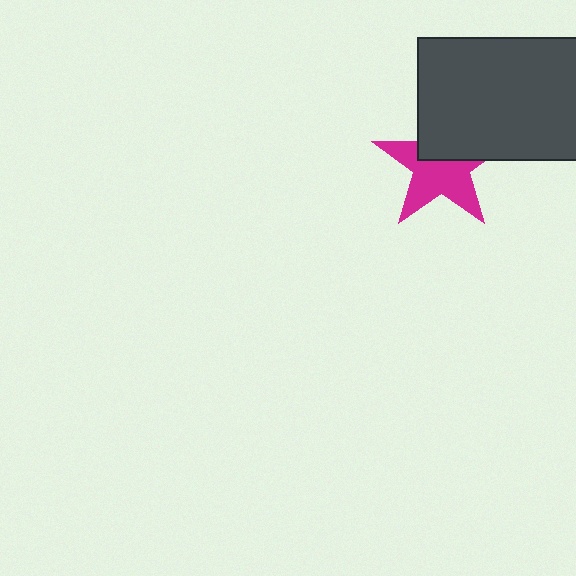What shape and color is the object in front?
The object in front is a dark gray rectangle.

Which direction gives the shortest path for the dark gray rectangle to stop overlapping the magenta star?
Moving up gives the shortest separation.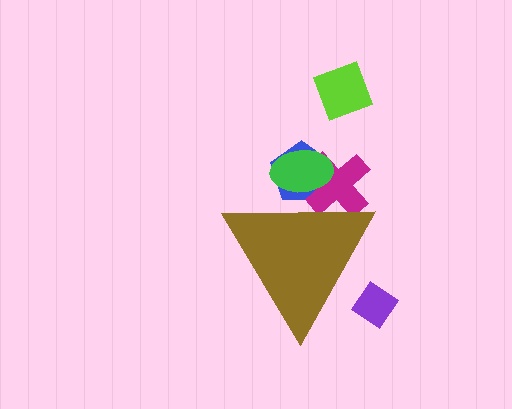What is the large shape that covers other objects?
A brown triangle.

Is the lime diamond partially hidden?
No, the lime diamond is fully visible.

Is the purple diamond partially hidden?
Yes, the purple diamond is partially hidden behind the brown triangle.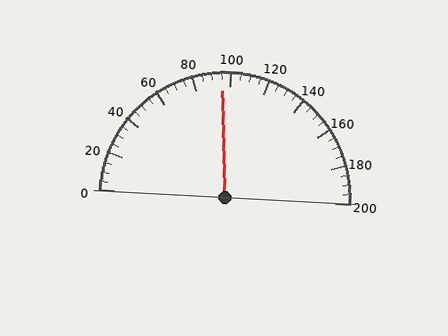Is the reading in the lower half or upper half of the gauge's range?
The reading is in the lower half of the range (0 to 200).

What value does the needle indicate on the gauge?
The needle indicates approximately 95.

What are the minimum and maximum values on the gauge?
The gauge ranges from 0 to 200.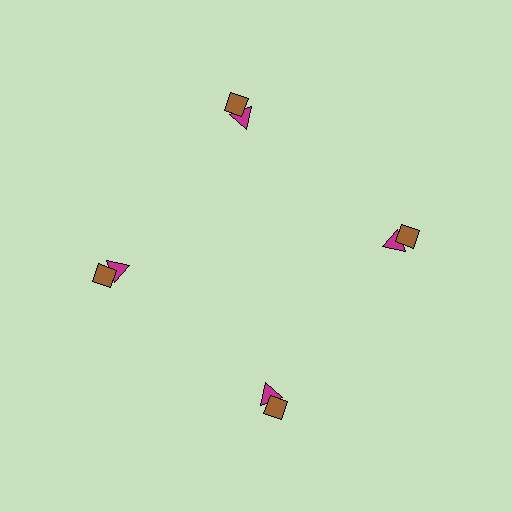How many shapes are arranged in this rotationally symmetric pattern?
There are 8 shapes, arranged in 4 groups of 2.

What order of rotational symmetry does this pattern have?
This pattern has 4-fold rotational symmetry.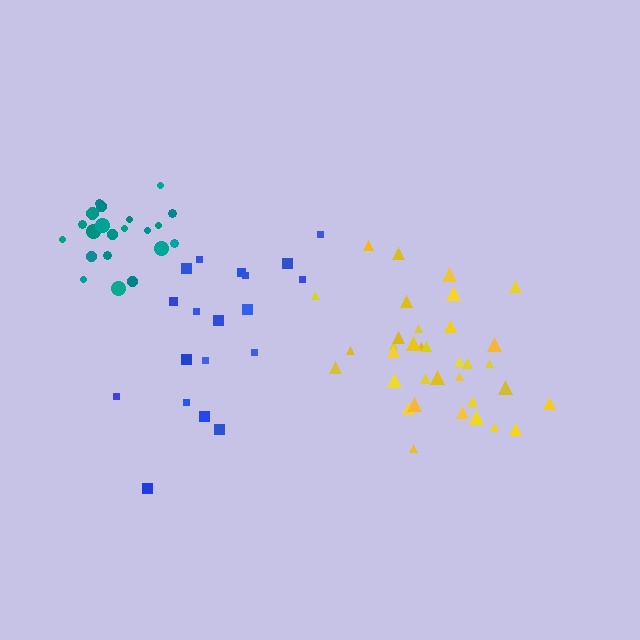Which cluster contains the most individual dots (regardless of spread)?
Yellow (35).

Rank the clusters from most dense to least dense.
teal, yellow, blue.